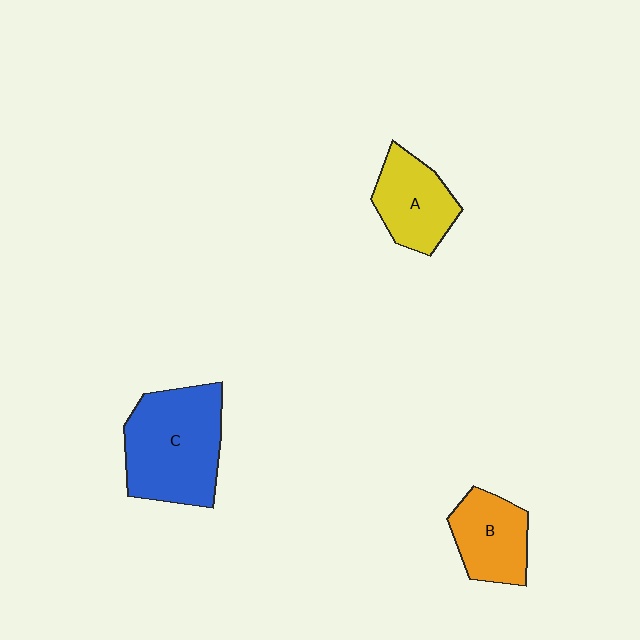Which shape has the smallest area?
Shape B (orange).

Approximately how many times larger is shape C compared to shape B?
Approximately 1.8 times.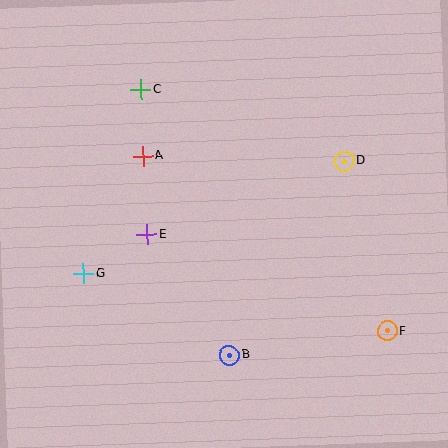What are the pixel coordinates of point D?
Point D is at (344, 161).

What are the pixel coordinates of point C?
Point C is at (141, 90).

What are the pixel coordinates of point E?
Point E is at (147, 234).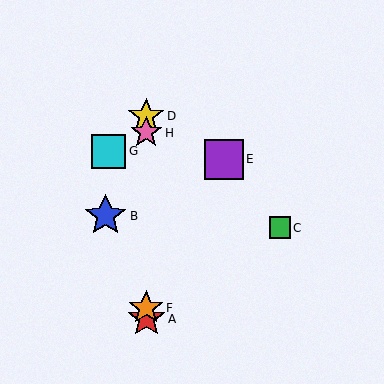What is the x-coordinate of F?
Object F is at x≈146.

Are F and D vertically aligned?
Yes, both are at x≈146.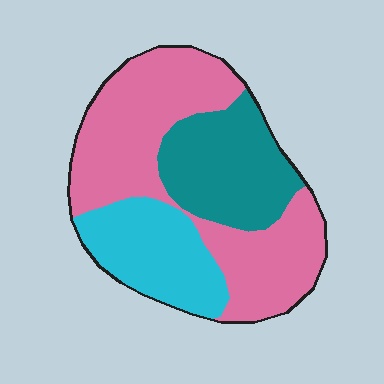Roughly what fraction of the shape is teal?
Teal takes up about one quarter (1/4) of the shape.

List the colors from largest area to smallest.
From largest to smallest: pink, teal, cyan.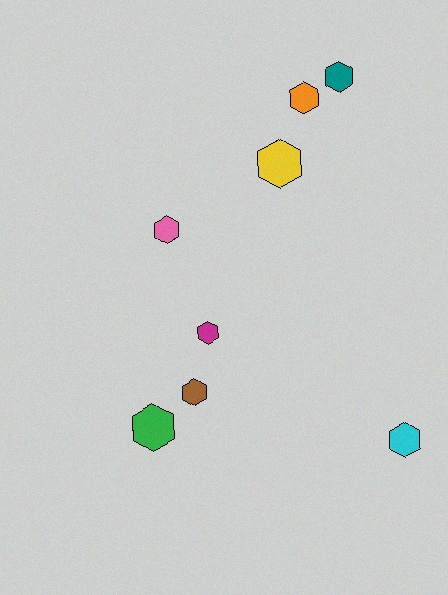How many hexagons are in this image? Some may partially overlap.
There are 8 hexagons.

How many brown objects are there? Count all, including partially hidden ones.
There is 1 brown object.